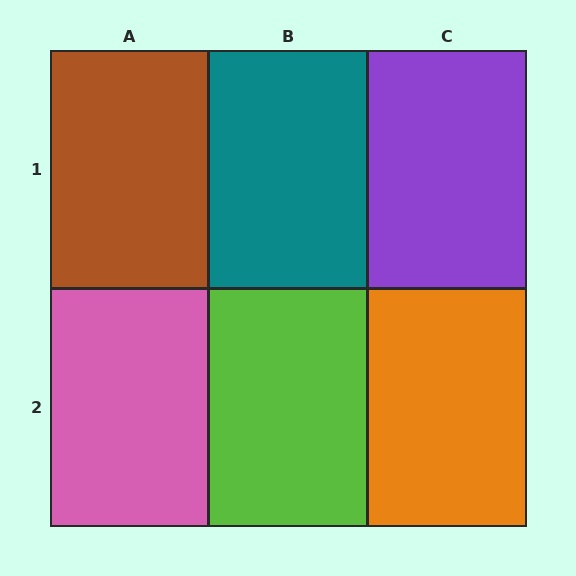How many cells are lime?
1 cell is lime.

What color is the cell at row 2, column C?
Orange.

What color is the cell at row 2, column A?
Pink.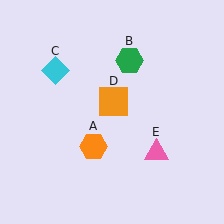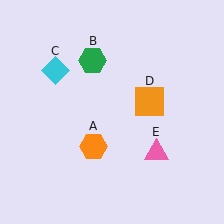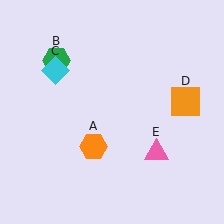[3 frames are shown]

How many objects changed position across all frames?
2 objects changed position: green hexagon (object B), orange square (object D).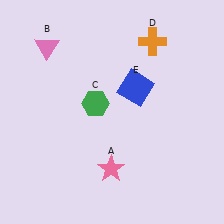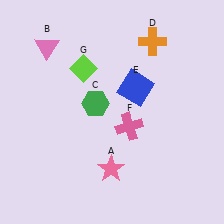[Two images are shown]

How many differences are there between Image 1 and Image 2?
There are 2 differences between the two images.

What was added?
A pink cross (F), a lime diamond (G) were added in Image 2.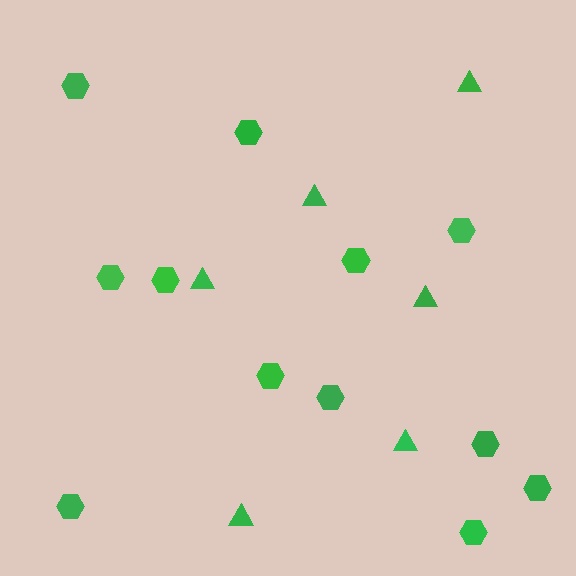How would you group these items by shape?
There are 2 groups: one group of hexagons (12) and one group of triangles (6).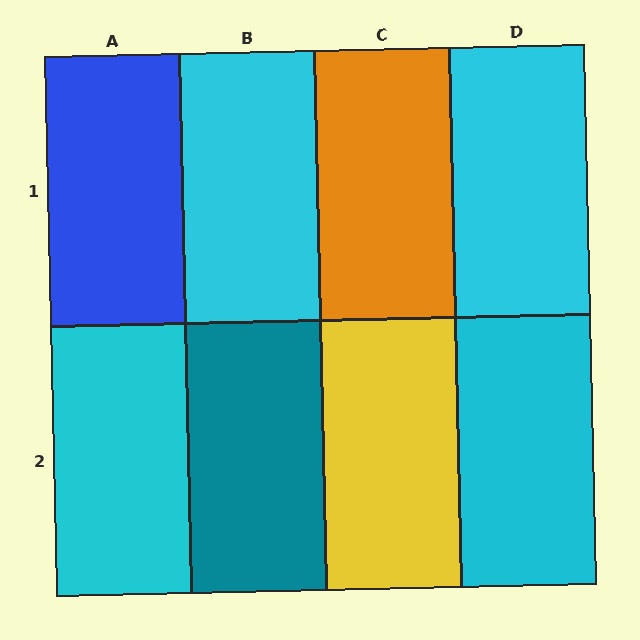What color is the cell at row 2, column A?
Cyan.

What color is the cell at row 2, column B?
Teal.